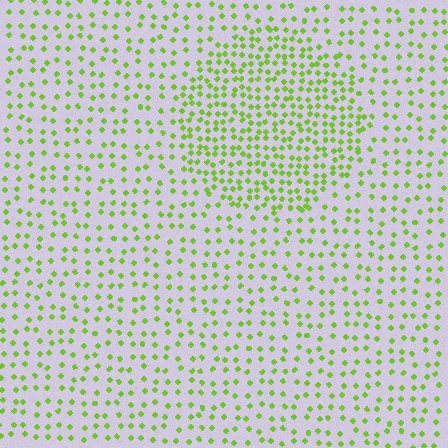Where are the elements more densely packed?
The elements are more densely packed inside the circle boundary.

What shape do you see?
I see a circle.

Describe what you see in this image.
The image contains small lime elements arranged at two different densities. A circle-shaped region is visible where the elements are more densely packed than the surrounding area.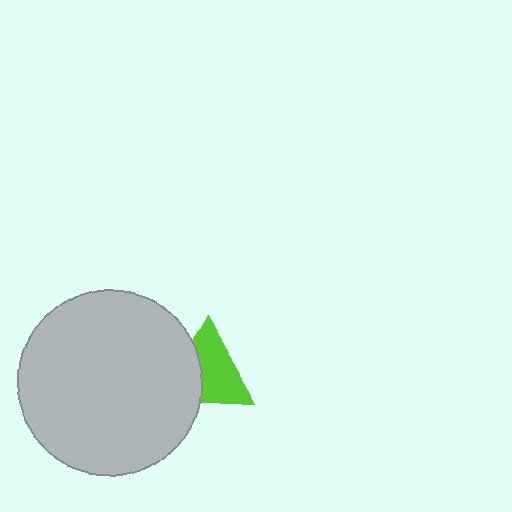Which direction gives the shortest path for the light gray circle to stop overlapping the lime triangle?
Moving left gives the shortest separation.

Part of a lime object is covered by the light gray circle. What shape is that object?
It is a triangle.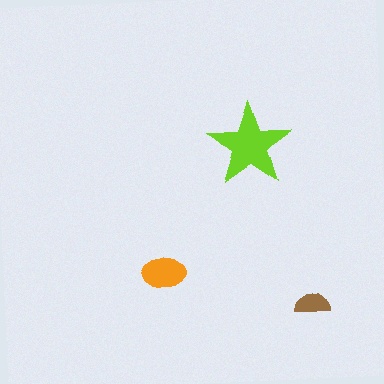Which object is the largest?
The lime star.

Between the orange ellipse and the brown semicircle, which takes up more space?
The orange ellipse.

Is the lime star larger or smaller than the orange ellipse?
Larger.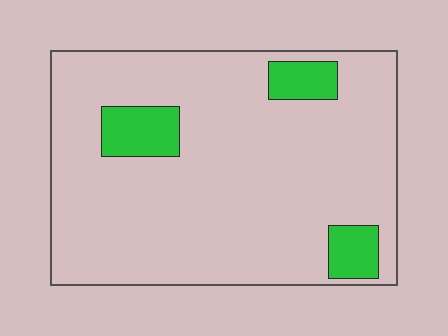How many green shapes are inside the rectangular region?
3.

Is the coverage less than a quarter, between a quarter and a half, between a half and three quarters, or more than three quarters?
Less than a quarter.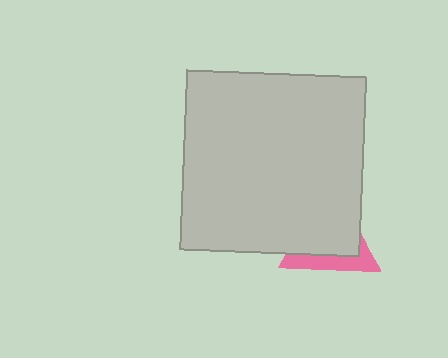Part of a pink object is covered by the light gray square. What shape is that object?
It is a triangle.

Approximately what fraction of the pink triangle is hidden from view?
Roughly 68% of the pink triangle is hidden behind the light gray square.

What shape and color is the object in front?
The object in front is a light gray square.